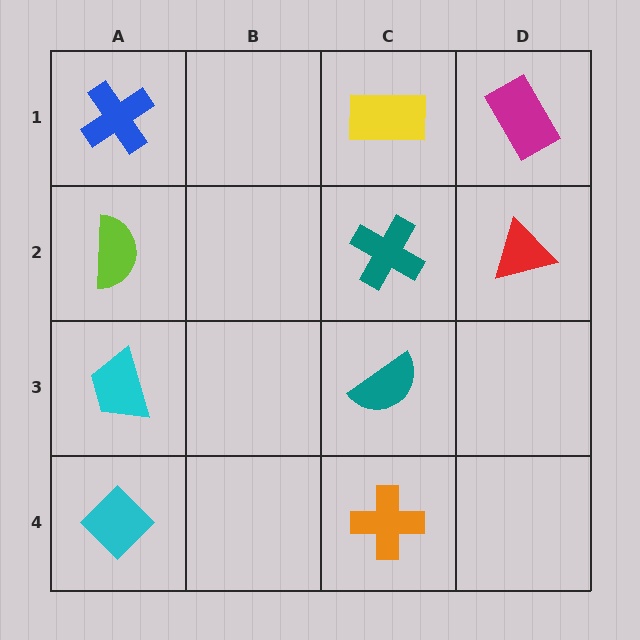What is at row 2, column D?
A red triangle.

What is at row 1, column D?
A magenta rectangle.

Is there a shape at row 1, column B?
No, that cell is empty.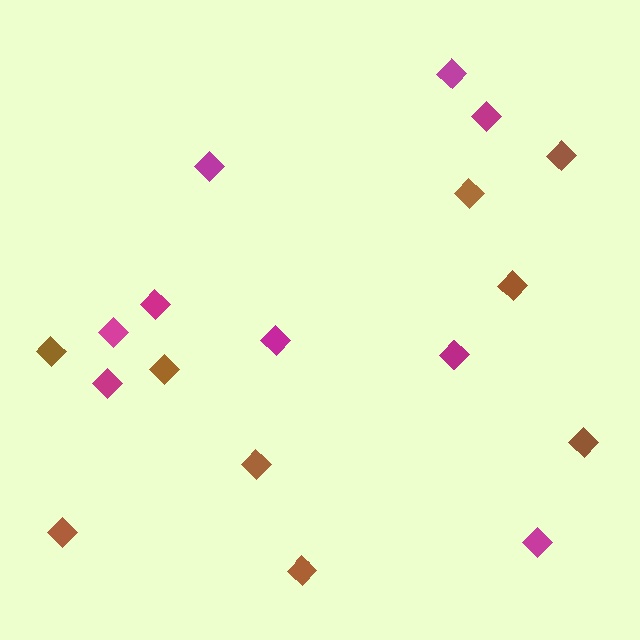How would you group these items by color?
There are 2 groups: one group of magenta diamonds (9) and one group of brown diamonds (9).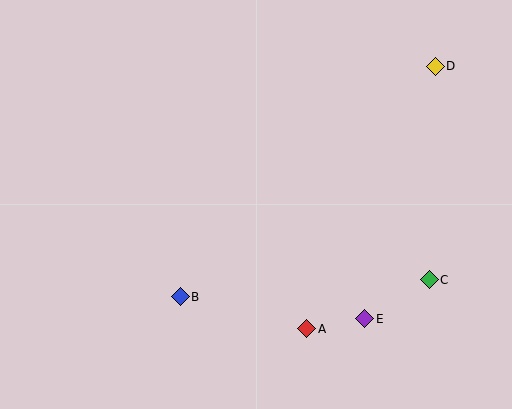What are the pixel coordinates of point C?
Point C is at (429, 280).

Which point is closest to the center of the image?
Point B at (180, 297) is closest to the center.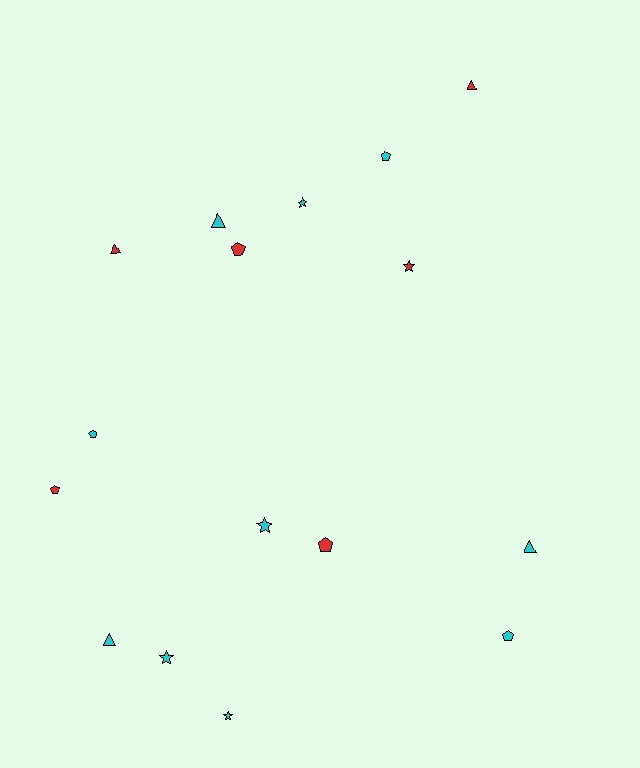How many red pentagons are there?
There are 3 red pentagons.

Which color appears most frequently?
Cyan, with 10 objects.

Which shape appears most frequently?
Pentagon, with 6 objects.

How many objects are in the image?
There are 16 objects.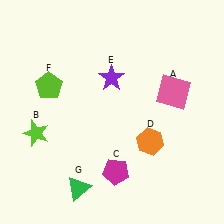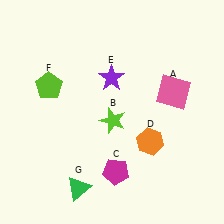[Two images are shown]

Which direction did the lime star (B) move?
The lime star (B) moved right.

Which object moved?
The lime star (B) moved right.